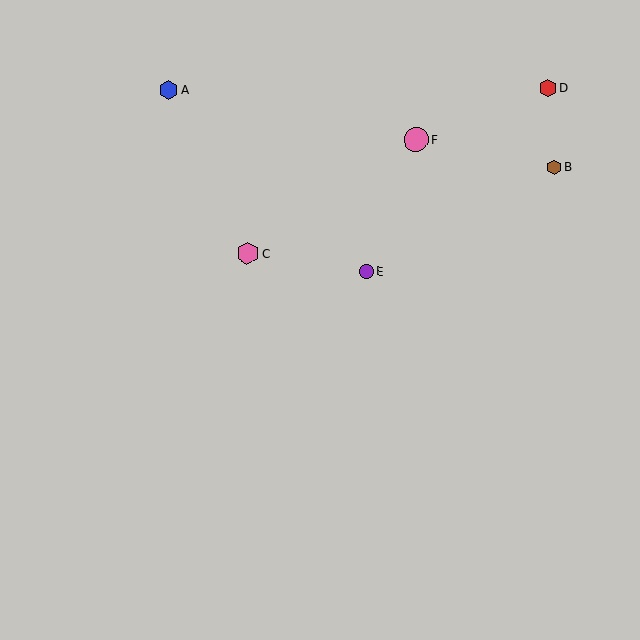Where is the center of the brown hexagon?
The center of the brown hexagon is at (554, 167).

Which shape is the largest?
The pink circle (labeled F) is the largest.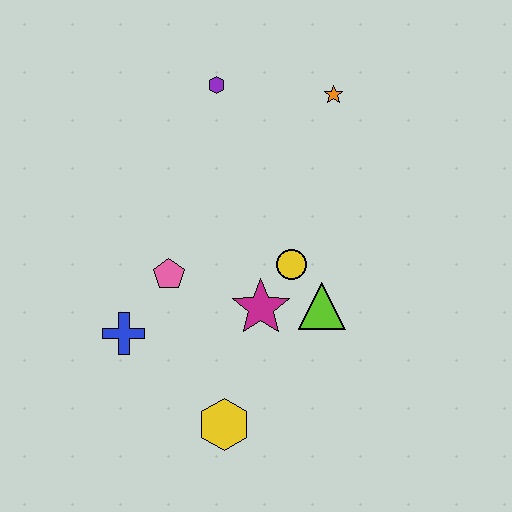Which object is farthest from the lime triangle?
The purple hexagon is farthest from the lime triangle.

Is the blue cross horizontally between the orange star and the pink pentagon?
No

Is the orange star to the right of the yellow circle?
Yes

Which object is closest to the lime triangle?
The yellow circle is closest to the lime triangle.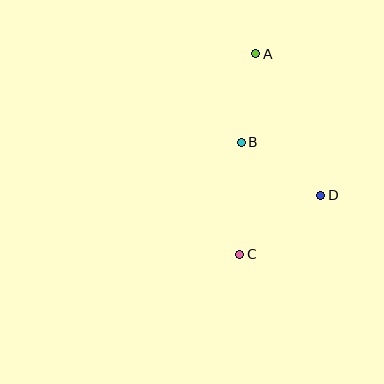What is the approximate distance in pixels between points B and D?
The distance between B and D is approximately 96 pixels.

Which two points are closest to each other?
Points A and B are closest to each other.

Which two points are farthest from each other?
Points A and C are farthest from each other.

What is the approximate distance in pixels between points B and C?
The distance between B and C is approximately 112 pixels.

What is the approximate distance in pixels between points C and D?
The distance between C and D is approximately 100 pixels.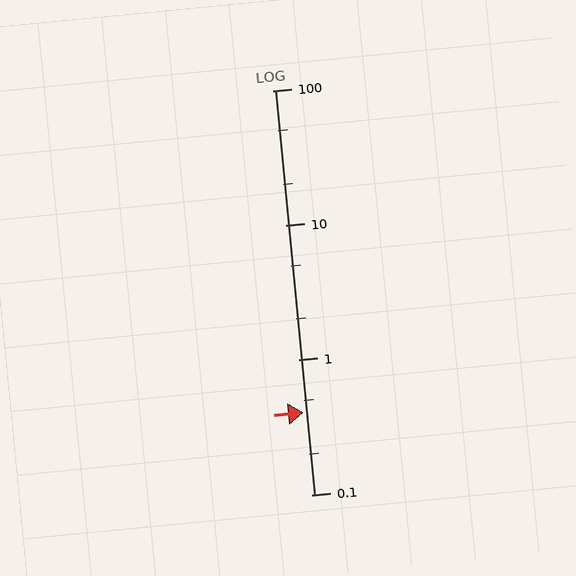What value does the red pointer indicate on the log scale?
The pointer indicates approximately 0.41.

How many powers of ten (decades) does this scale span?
The scale spans 3 decades, from 0.1 to 100.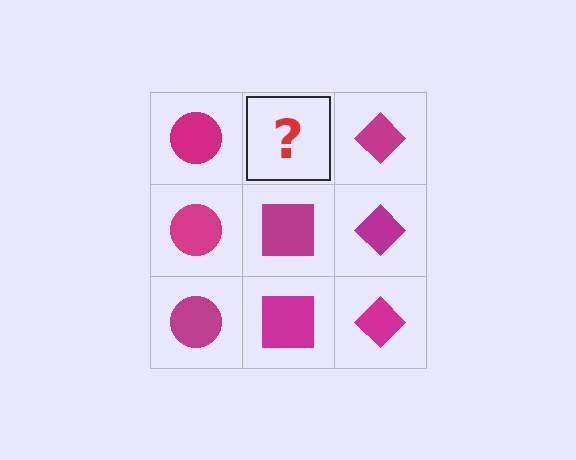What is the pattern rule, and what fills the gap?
The rule is that each column has a consistent shape. The gap should be filled with a magenta square.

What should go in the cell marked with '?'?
The missing cell should contain a magenta square.